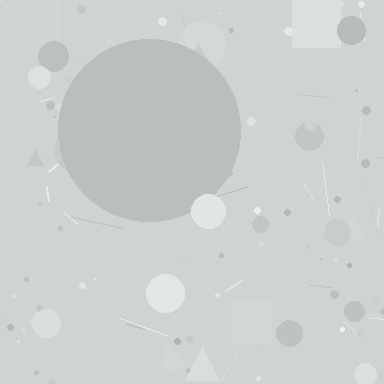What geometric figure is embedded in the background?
A circle is embedded in the background.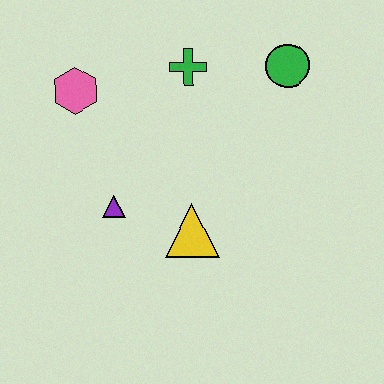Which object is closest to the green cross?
The green circle is closest to the green cross.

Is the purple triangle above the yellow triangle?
Yes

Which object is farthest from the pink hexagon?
The green circle is farthest from the pink hexagon.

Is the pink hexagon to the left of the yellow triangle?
Yes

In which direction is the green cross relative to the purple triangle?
The green cross is above the purple triangle.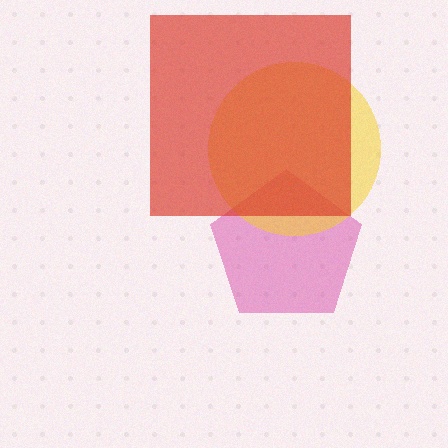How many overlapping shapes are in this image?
There are 3 overlapping shapes in the image.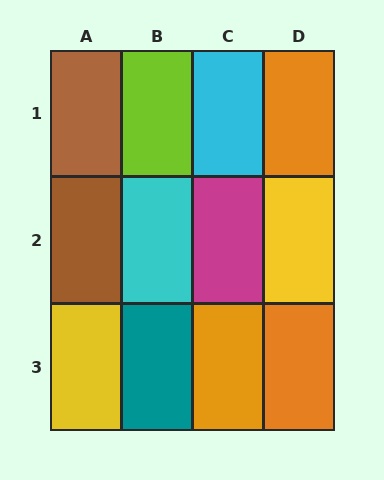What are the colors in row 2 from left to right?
Brown, cyan, magenta, yellow.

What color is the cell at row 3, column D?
Orange.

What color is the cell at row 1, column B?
Lime.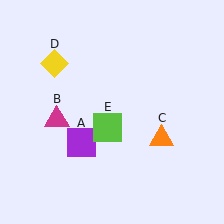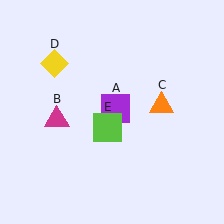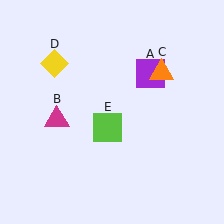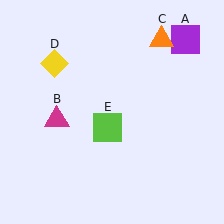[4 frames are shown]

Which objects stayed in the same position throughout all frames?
Magenta triangle (object B) and yellow diamond (object D) and lime square (object E) remained stationary.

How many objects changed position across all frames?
2 objects changed position: purple square (object A), orange triangle (object C).